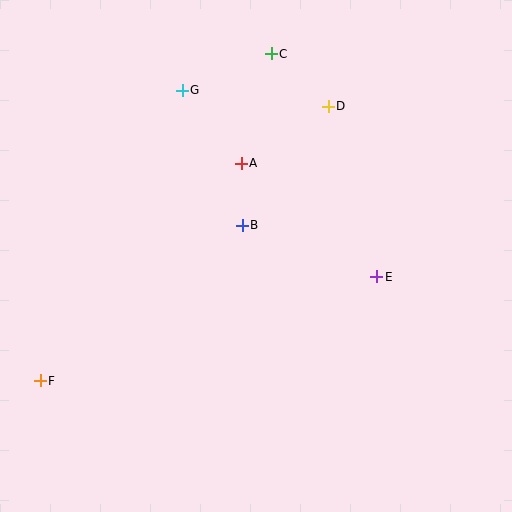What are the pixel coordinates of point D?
Point D is at (328, 106).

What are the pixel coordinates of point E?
Point E is at (377, 277).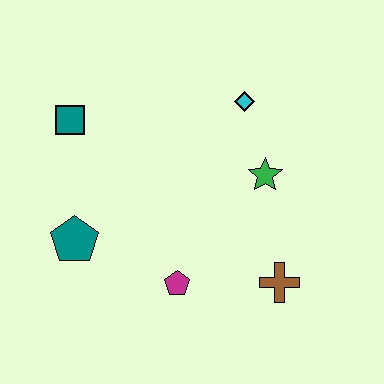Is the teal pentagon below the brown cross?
No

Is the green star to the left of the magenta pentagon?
No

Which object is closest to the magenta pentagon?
The brown cross is closest to the magenta pentagon.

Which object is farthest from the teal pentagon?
The cyan diamond is farthest from the teal pentagon.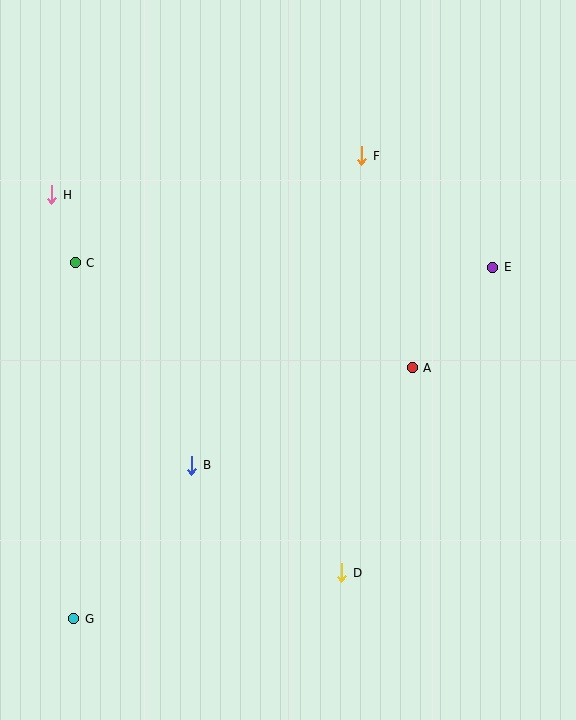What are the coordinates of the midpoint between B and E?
The midpoint between B and E is at (342, 366).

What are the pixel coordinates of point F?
Point F is at (362, 156).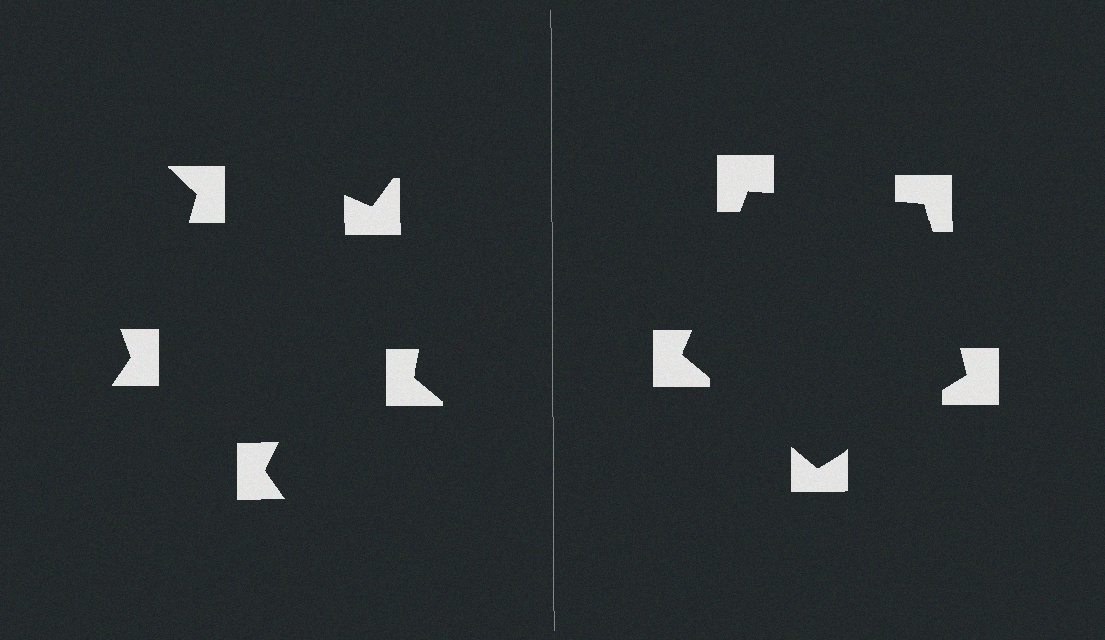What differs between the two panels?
The notched squares are positioned identically on both sides; only the wedge orientations differ. On the right they align to a pentagon; on the left they are misaligned.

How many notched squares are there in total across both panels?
10 — 5 on each side.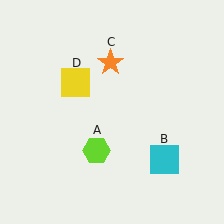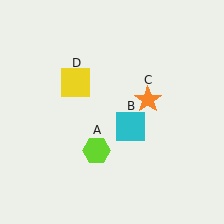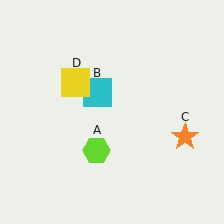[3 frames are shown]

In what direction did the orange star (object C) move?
The orange star (object C) moved down and to the right.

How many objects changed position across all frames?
2 objects changed position: cyan square (object B), orange star (object C).